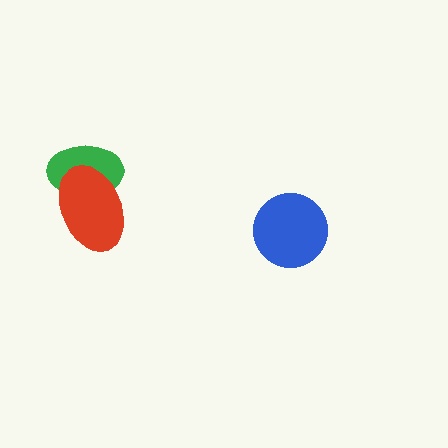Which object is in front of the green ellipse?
The red ellipse is in front of the green ellipse.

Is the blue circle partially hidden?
No, no other shape covers it.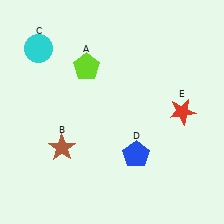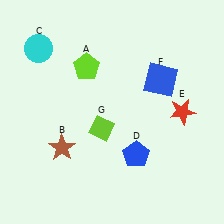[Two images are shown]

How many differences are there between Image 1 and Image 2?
There are 2 differences between the two images.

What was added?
A blue square (F), a lime diamond (G) were added in Image 2.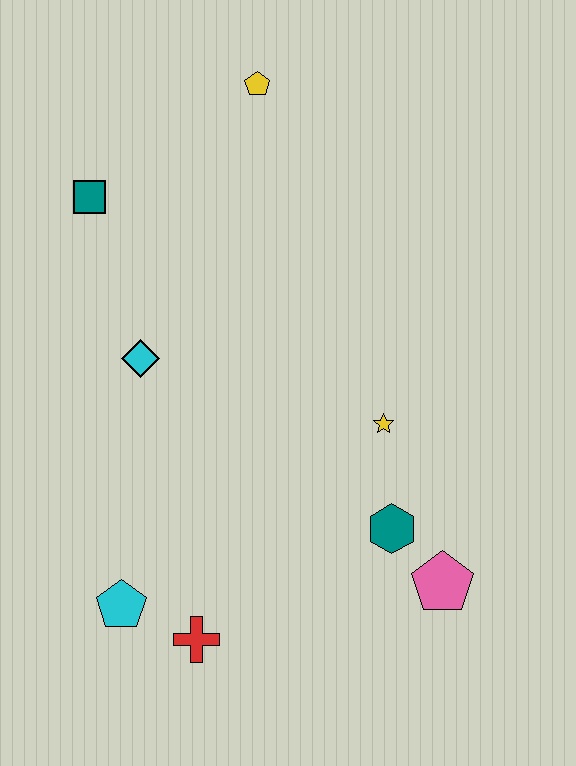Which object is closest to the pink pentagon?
The teal hexagon is closest to the pink pentagon.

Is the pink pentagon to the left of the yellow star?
No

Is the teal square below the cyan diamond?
No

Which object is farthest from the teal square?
The pink pentagon is farthest from the teal square.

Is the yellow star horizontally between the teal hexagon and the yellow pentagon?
Yes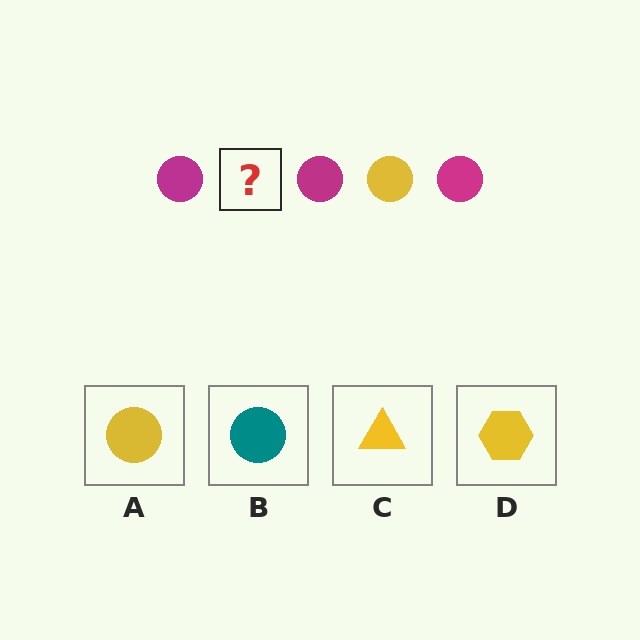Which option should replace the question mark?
Option A.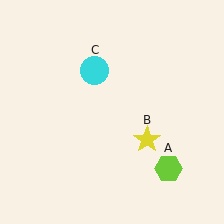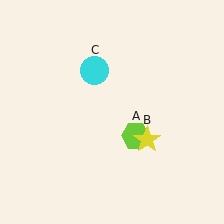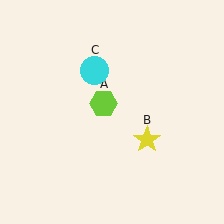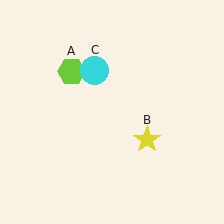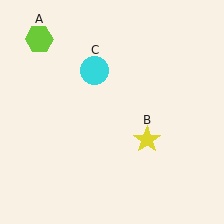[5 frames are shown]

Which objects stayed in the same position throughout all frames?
Yellow star (object B) and cyan circle (object C) remained stationary.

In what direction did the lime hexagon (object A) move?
The lime hexagon (object A) moved up and to the left.